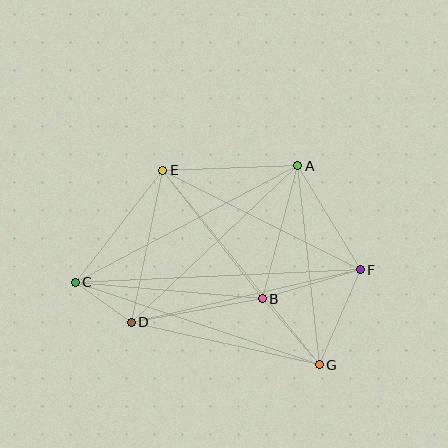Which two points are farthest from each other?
Points C and F are farthest from each other.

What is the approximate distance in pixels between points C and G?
The distance between C and G is approximately 257 pixels.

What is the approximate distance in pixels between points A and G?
The distance between A and G is approximately 200 pixels.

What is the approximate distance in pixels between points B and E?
The distance between B and E is approximately 163 pixels.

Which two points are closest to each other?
Points C and D are closest to each other.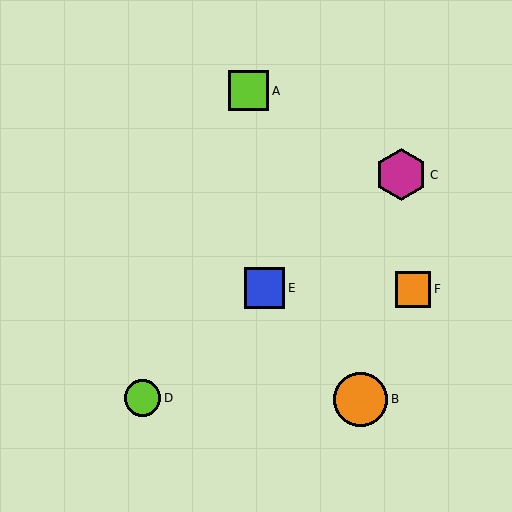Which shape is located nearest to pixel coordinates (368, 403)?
The orange circle (labeled B) at (361, 399) is nearest to that location.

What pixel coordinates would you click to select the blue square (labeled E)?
Click at (265, 288) to select the blue square E.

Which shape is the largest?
The orange circle (labeled B) is the largest.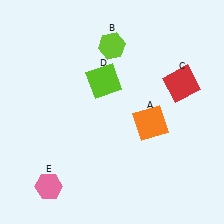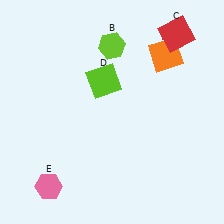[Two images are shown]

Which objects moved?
The objects that moved are: the orange square (A), the red square (C).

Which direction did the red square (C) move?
The red square (C) moved up.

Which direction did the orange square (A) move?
The orange square (A) moved up.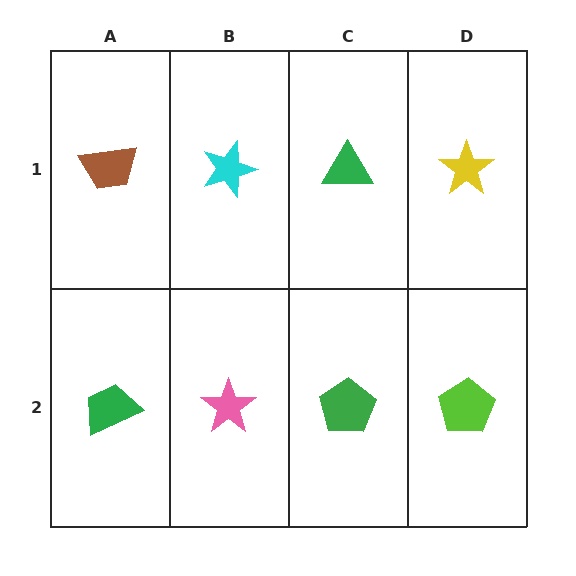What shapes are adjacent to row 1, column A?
A green trapezoid (row 2, column A), a cyan star (row 1, column B).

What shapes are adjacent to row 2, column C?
A green triangle (row 1, column C), a pink star (row 2, column B), a lime pentagon (row 2, column D).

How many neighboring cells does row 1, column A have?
2.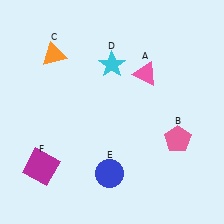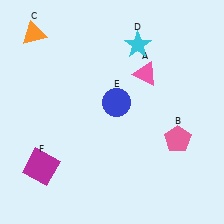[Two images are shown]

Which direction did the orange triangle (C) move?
The orange triangle (C) moved up.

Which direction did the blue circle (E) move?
The blue circle (E) moved up.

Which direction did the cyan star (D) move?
The cyan star (D) moved right.